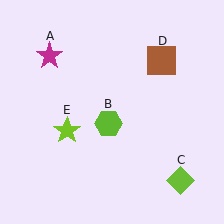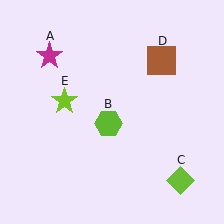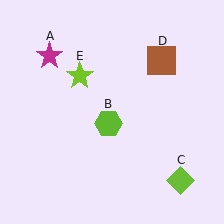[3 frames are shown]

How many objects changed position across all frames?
1 object changed position: lime star (object E).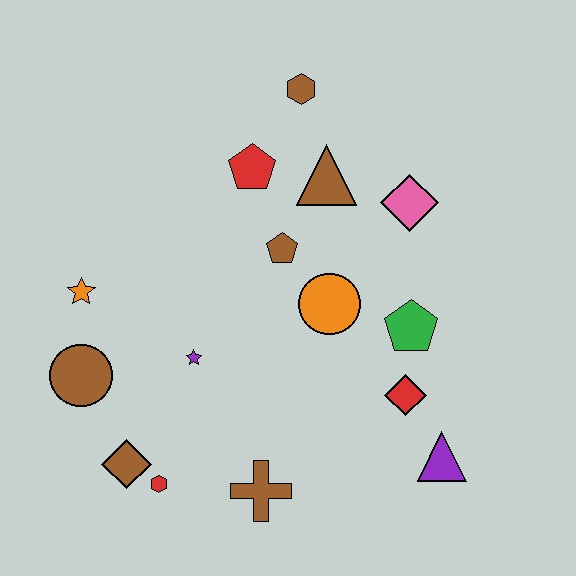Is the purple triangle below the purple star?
Yes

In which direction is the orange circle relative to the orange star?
The orange circle is to the right of the orange star.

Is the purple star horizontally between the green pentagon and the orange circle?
No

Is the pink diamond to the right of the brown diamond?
Yes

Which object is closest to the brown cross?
The red hexagon is closest to the brown cross.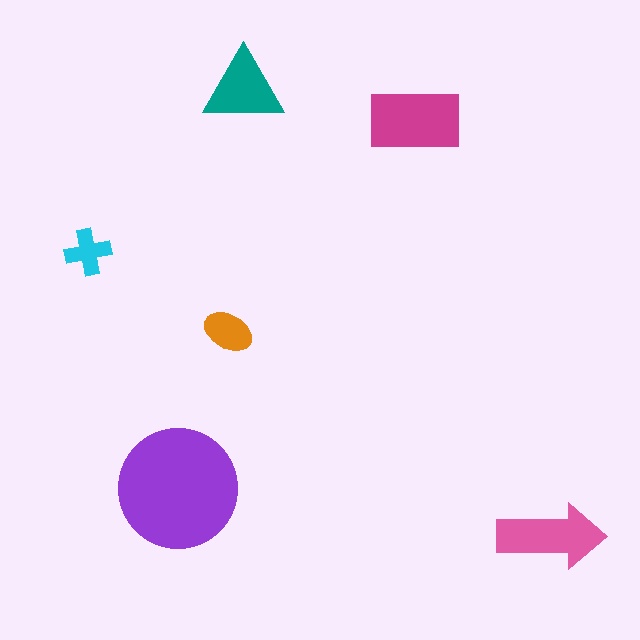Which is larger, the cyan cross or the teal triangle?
The teal triangle.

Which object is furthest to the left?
The cyan cross is leftmost.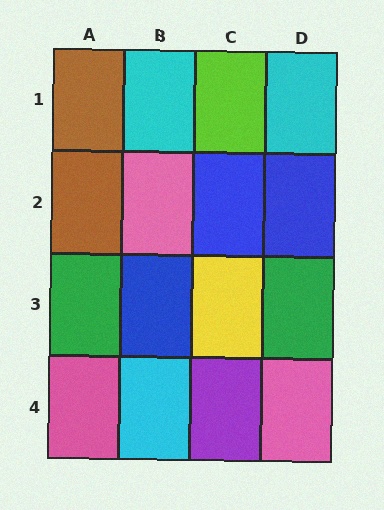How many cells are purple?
1 cell is purple.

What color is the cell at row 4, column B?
Cyan.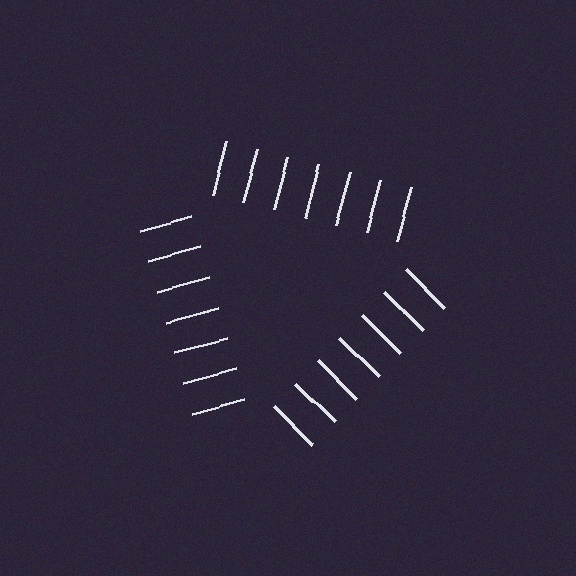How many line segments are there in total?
21 — 7 along each of the 3 edges.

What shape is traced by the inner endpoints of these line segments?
An illusory triangle — the line segments terminate on its edges but no continuous stroke is drawn.